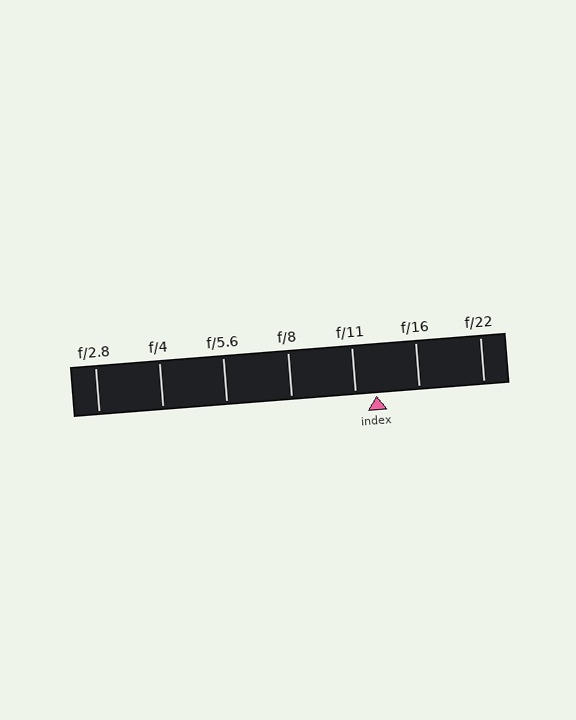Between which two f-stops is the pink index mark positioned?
The index mark is between f/11 and f/16.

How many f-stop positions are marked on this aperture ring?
There are 7 f-stop positions marked.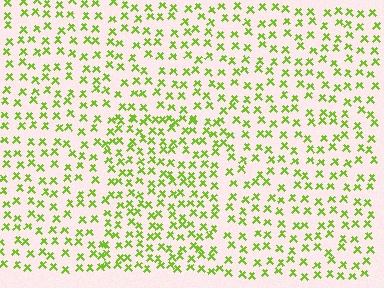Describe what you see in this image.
The image contains small lime elements arranged at two different densities. A rectangle-shaped region is visible where the elements are more densely packed than the surrounding area.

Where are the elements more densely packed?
The elements are more densely packed inside the rectangle boundary.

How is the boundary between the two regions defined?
The boundary is defined by a change in element density (approximately 1.4x ratio). All elements are the same color, size, and shape.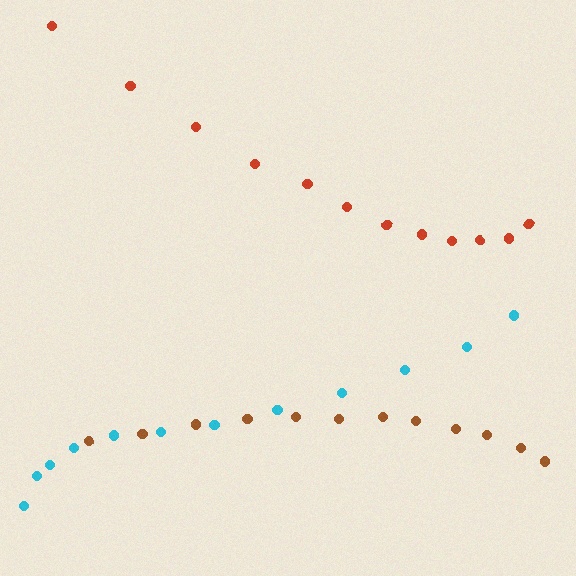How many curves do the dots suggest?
There are 3 distinct paths.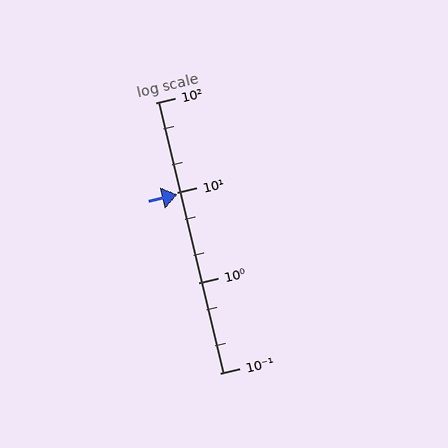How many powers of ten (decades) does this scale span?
The scale spans 3 decades, from 0.1 to 100.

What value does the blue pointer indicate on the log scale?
The pointer indicates approximately 9.5.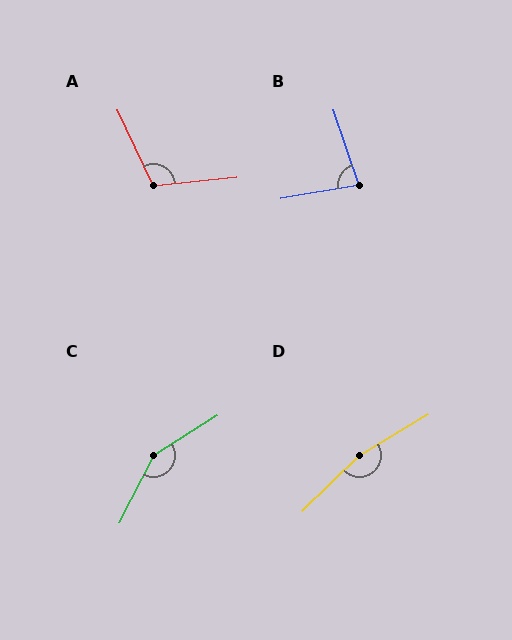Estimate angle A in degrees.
Approximately 109 degrees.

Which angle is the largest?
D, at approximately 166 degrees.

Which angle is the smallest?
B, at approximately 82 degrees.